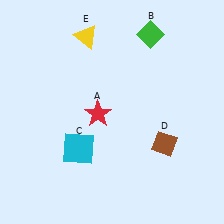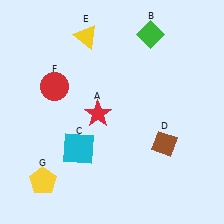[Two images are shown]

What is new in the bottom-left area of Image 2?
A yellow pentagon (G) was added in the bottom-left area of Image 2.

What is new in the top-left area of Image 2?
A red circle (F) was added in the top-left area of Image 2.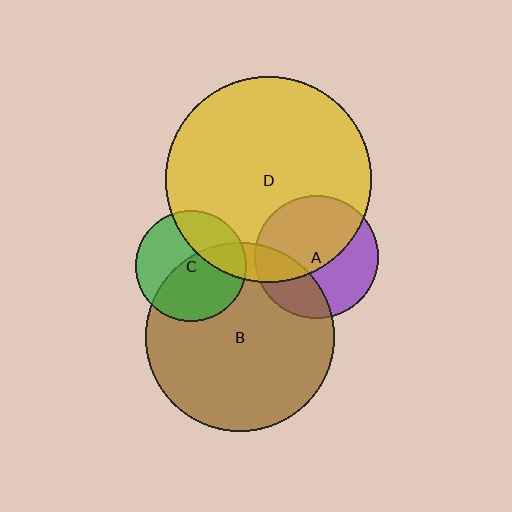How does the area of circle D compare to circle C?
Approximately 3.4 times.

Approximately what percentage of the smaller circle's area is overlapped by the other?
Approximately 55%.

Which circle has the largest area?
Circle D (yellow).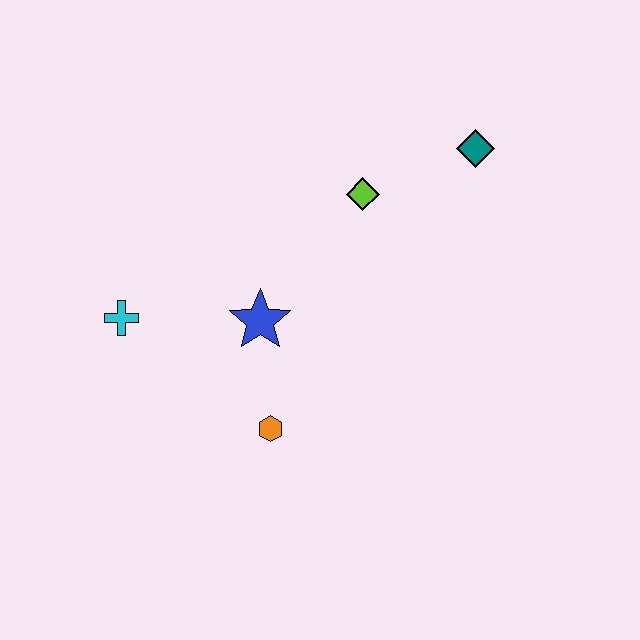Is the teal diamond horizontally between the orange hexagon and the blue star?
No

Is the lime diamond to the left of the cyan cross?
No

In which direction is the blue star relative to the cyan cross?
The blue star is to the right of the cyan cross.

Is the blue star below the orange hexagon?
No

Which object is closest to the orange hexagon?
The blue star is closest to the orange hexagon.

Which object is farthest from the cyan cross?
The teal diamond is farthest from the cyan cross.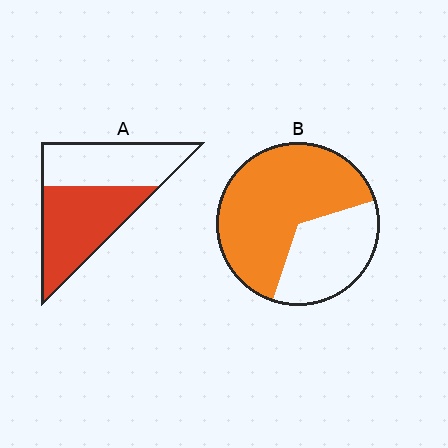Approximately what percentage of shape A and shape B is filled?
A is approximately 55% and B is approximately 65%.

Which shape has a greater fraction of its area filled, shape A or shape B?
Shape B.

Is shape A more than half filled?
Roughly half.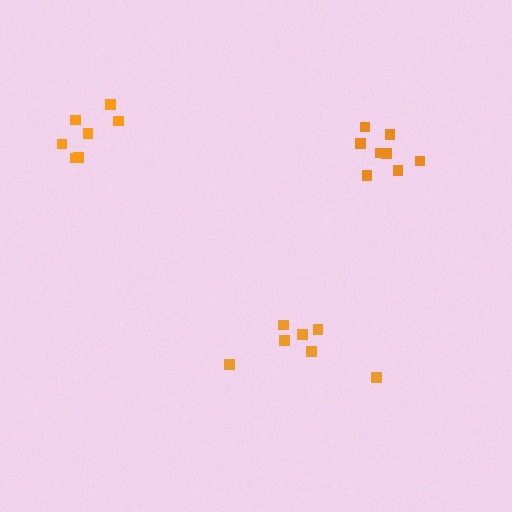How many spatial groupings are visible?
There are 3 spatial groupings.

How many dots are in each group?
Group 1: 8 dots, Group 2: 7 dots, Group 3: 7 dots (22 total).